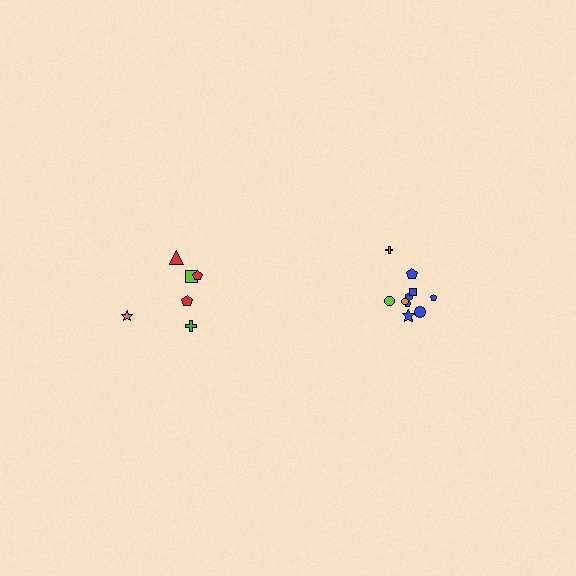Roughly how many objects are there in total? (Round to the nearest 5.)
Roughly 15 objects in total.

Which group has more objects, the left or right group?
The right group.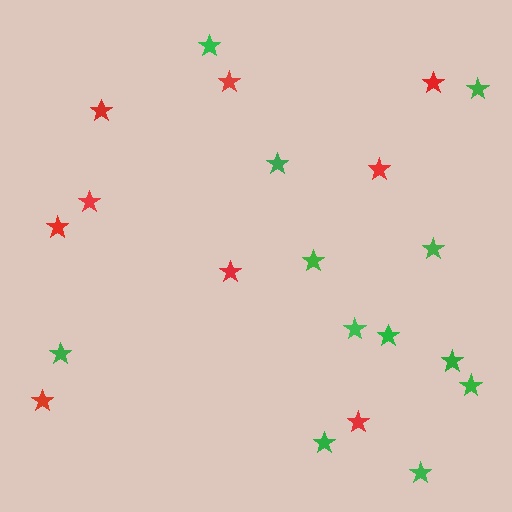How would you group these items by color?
There are 2 groups: one group of red stars (9) and one group of green stars (12).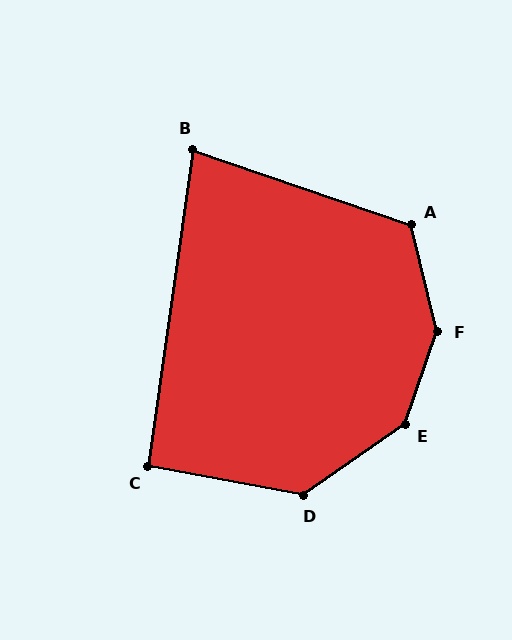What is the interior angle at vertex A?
Approximately 123 degrees (obtuse).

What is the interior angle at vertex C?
Approximately 93 degrees (approximately right).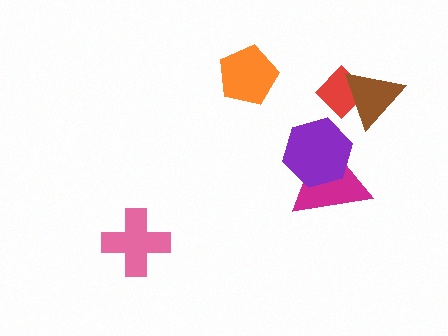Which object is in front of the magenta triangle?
The purple hexagon is in front of the magenta triangle.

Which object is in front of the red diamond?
The brown triangle is in front of the red diamond.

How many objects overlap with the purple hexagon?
1 object overlaps with the purple hexagon.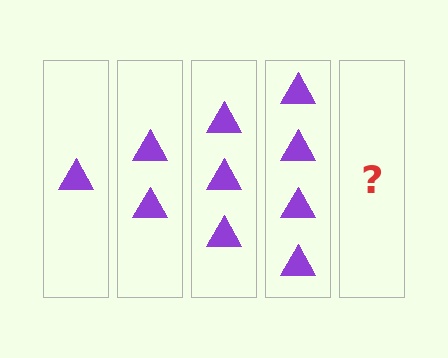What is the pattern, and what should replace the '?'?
The pattern is that each step adds one more triangle. The '?' should be 5 triangles.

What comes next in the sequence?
The next element should be 5 triangles.